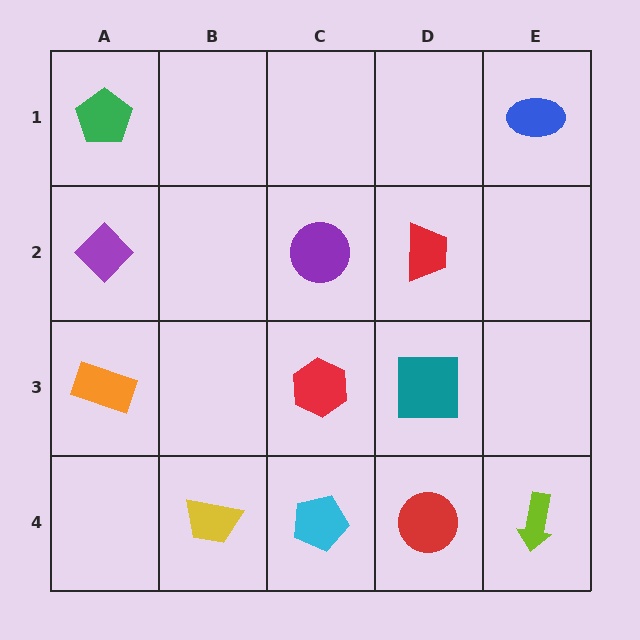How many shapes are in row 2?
3 shapes.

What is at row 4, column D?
A red circle.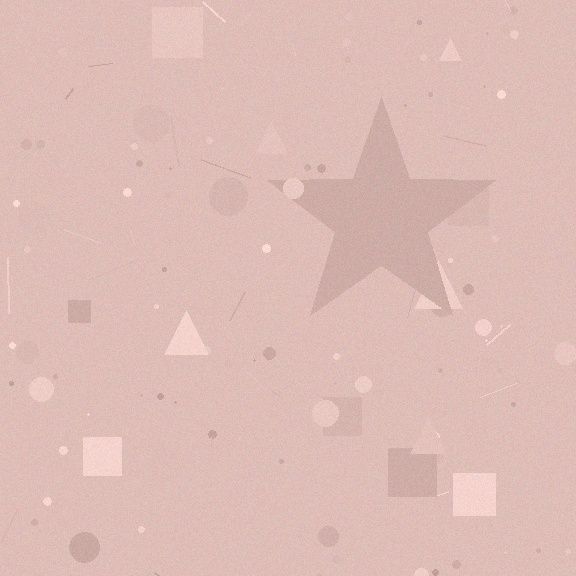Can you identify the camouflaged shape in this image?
The camouflaged shape is a star.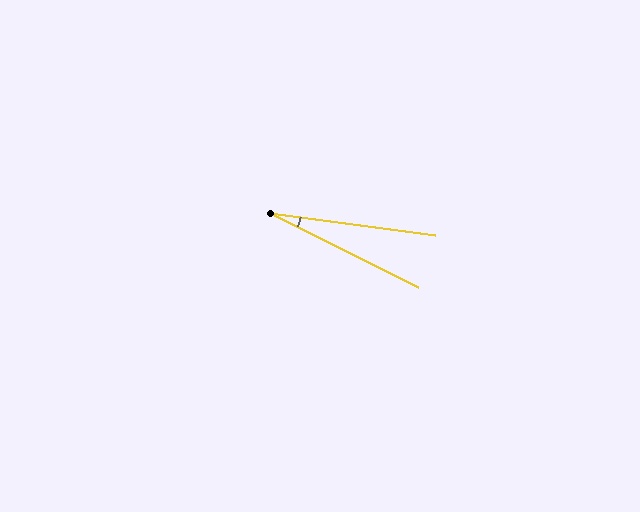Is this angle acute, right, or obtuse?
It is acute.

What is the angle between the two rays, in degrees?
Approximately 19 degrees.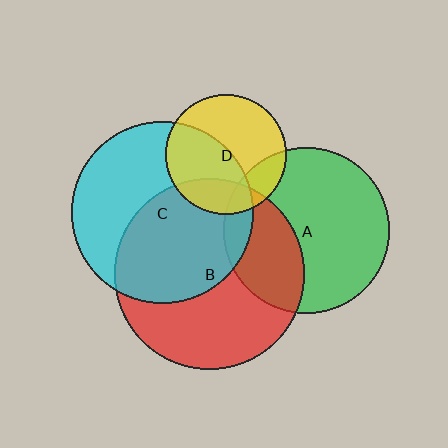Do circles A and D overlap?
Yes.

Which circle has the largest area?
Circle B (red).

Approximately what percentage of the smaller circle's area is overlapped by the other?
Approximately 20%.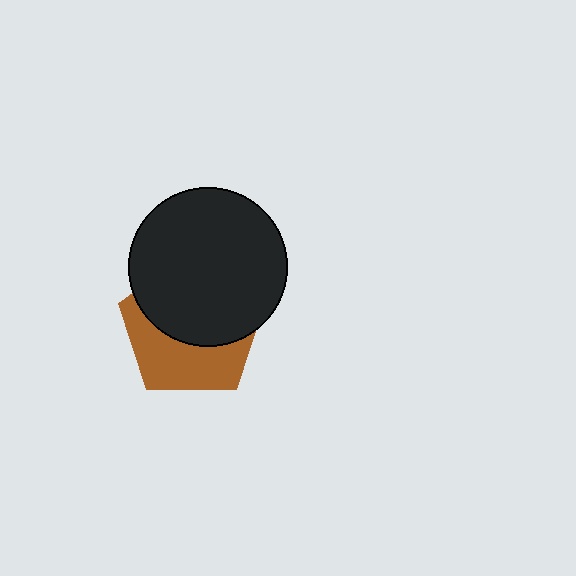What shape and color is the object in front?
The object in front is a black circle.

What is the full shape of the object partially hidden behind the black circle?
The partially hidden object is a brown pentagon.